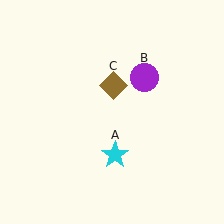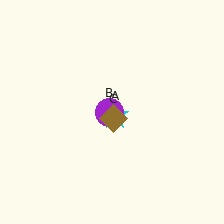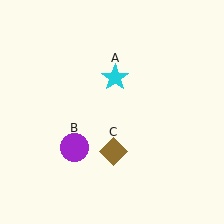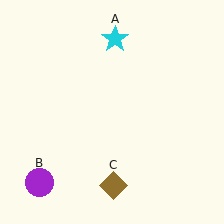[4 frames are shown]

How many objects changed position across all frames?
3 objects changed position: cyan star (object A), purple circle (object B), brown diamond (object C).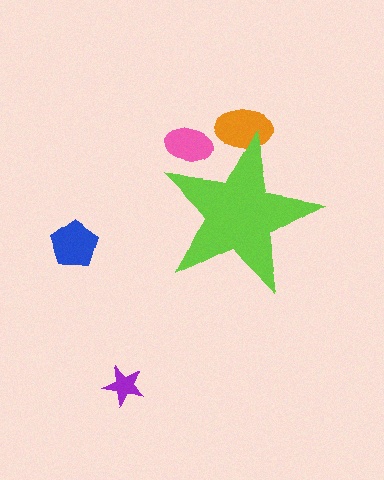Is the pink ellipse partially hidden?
Yes, the pink ellipse is partially hidden behind the lime star.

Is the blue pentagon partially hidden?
No, the blue pentagon is fully visible.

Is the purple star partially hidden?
No, the purple star is fully visible.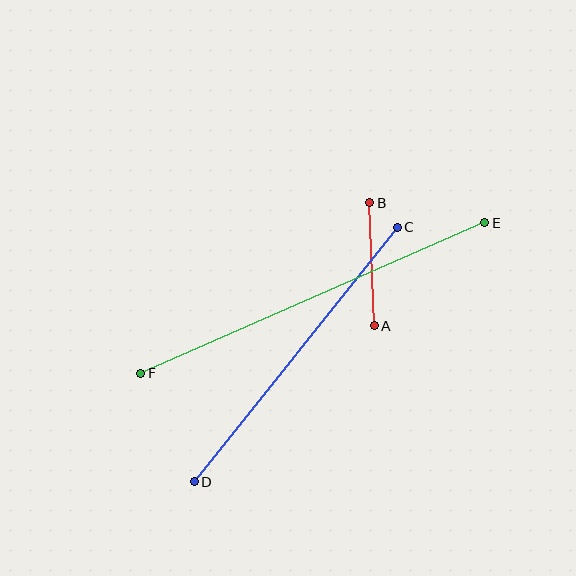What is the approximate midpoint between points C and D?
The midpoint is at approximately (296, 355) pixels.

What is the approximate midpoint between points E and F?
The midpoint is at approximately (313, 298) pixels.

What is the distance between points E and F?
The distance is approximately 376 pixels.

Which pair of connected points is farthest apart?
Points E and F are farthest apart.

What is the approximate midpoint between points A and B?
The midpoint is at approximately (372, 264) pixels.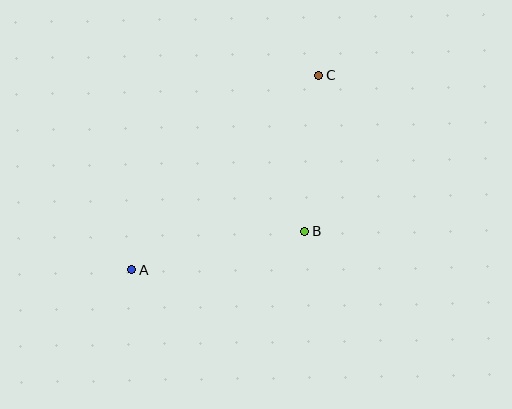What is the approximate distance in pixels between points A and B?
The distance between A and B is approximately 178 pixels.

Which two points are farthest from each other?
Points A and C are farthest from each other.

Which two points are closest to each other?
Points B and C are closest to each other.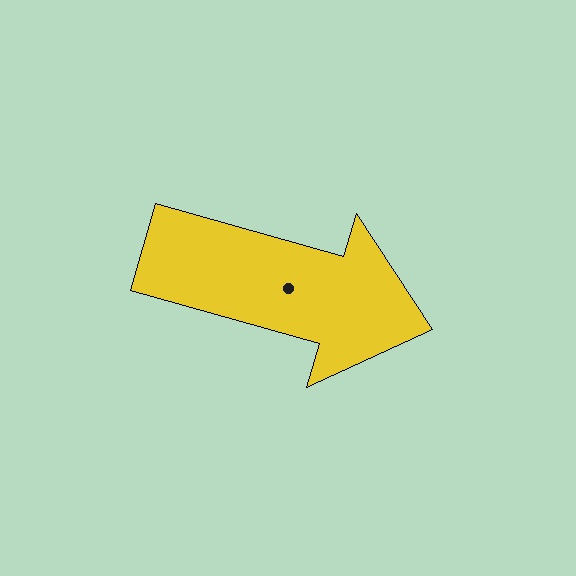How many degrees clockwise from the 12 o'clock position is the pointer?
Approximately 106 degrees.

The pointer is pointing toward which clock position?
Roughly 4 o'clock.